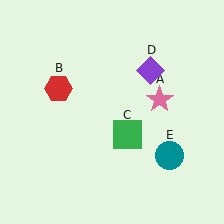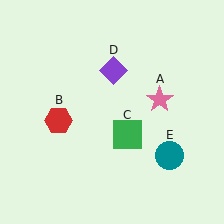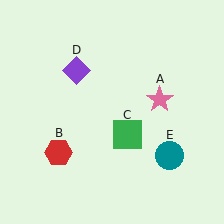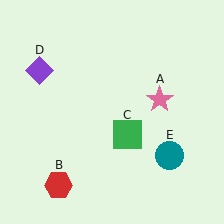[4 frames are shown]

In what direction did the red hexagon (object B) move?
The red hexagon (object B) moved down.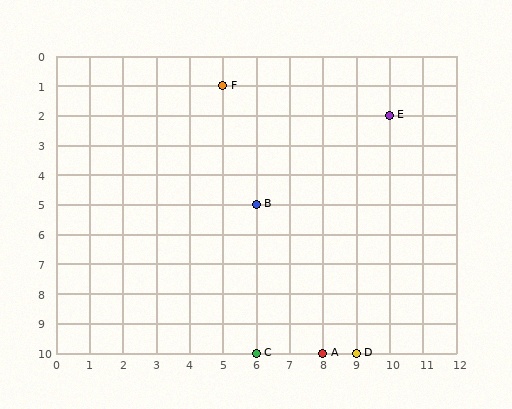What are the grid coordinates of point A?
Point A is at grid coordinates (8, 10).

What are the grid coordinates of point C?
Point C is at grid coordinates (6, 10).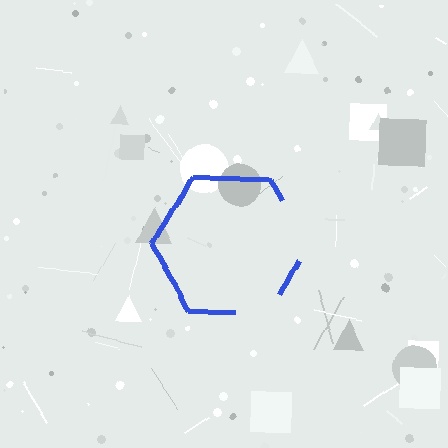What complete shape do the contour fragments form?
The contour fragments form a hexagon.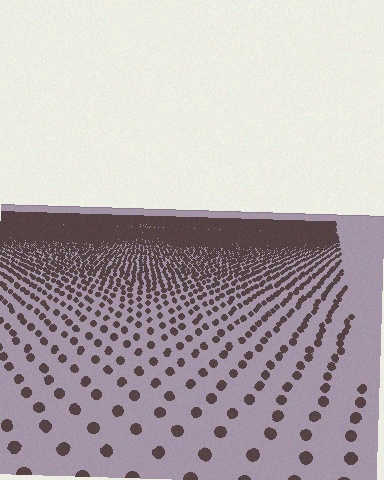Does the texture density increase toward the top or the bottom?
Density increases toward the top.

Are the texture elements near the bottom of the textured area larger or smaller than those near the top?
Larger. Near the bottom, elements are closer to the viewer and appear at a bigger on-screen size.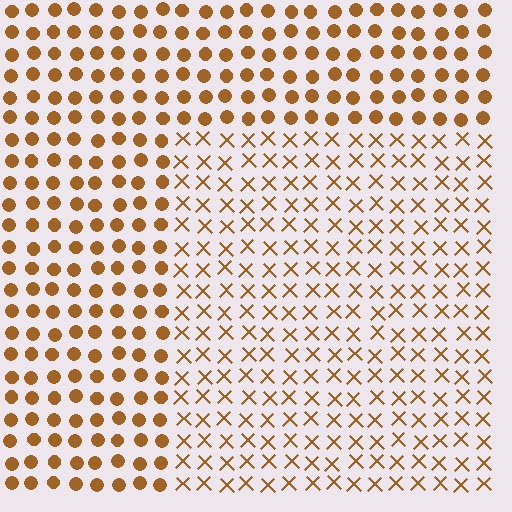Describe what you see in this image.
The image is filled with small brown elements arranged in a uniform grid. A rectangle-shaped region contains X marks, while the surrounding area contains circles. The boundary is defined purely by the change in element shape.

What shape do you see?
I see a rectangle.